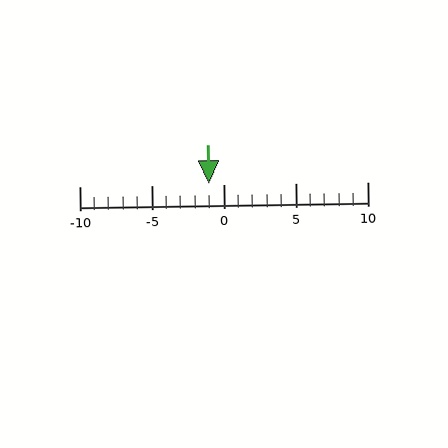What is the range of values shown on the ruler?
The ruler shows values from -10 to 10.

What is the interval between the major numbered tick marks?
The major tick marks are spaced 5 units apart.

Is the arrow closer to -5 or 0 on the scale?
The arrow is closer to 0.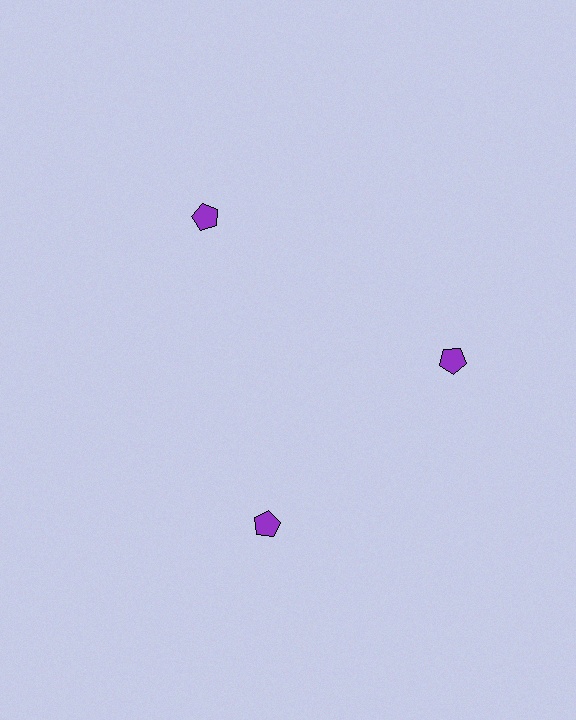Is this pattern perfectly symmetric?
No. The 3 purple pentagons are arranged in a ring, but one element near the 7 o'clock position is rotated out of alignment along the ring, breaking the 3-fold rotational symmetry.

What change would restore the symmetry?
The symmetry would be restored by rotating it back into even spacing with its neighbors so that all 3 pentagons sit at equal angles and equal distance from the center.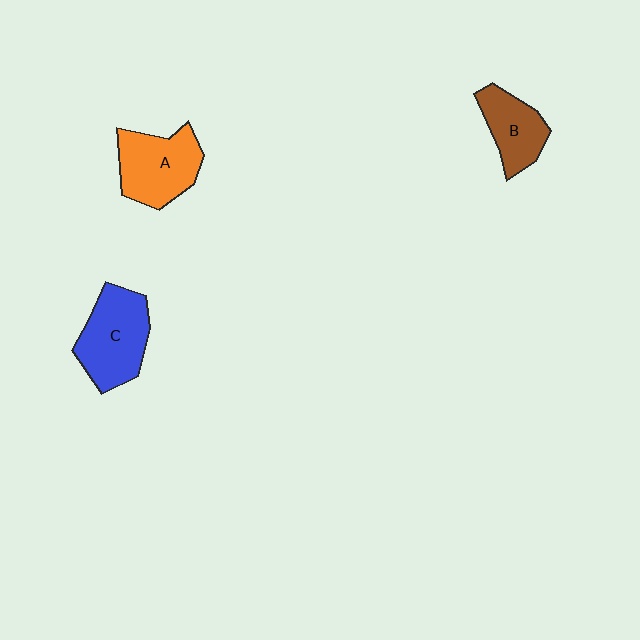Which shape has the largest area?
Shape C (blue).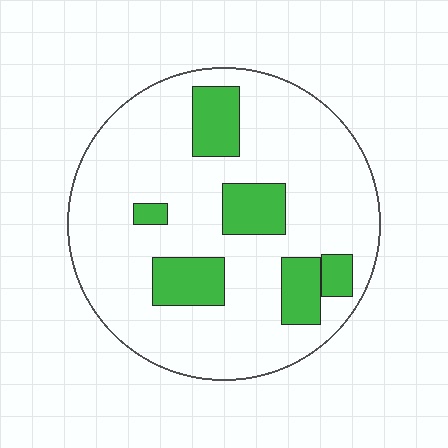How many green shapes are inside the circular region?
6.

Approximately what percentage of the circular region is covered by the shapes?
Approximately 20%.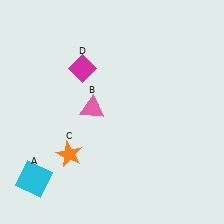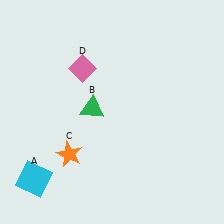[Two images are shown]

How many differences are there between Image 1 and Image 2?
There are 2 differences between the two images.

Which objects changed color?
B changed from pink to green. D changed from magenta to pink.